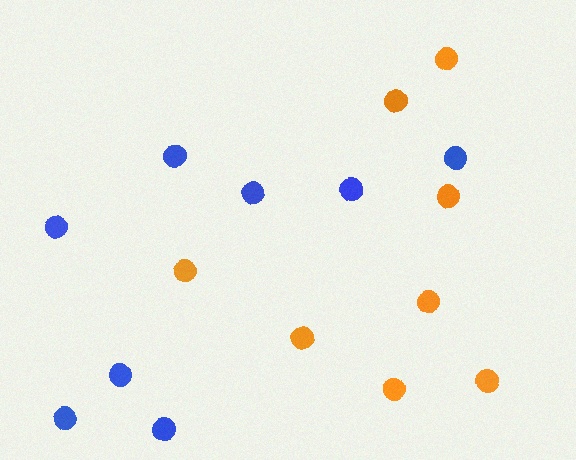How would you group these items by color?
There are 2 groups: one group of orange circles (8) and one group of blue circles (8).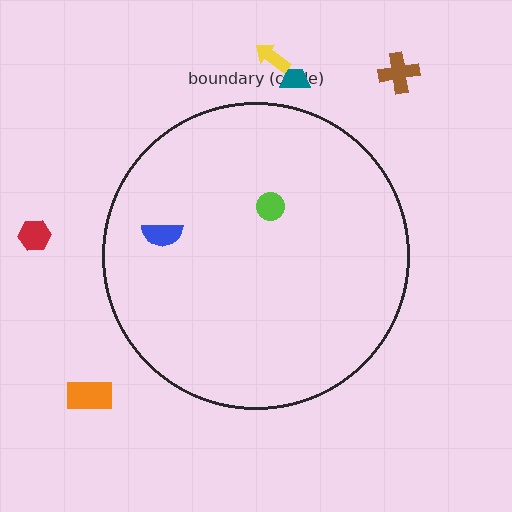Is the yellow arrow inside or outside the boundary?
Outside.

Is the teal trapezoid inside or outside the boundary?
Outside.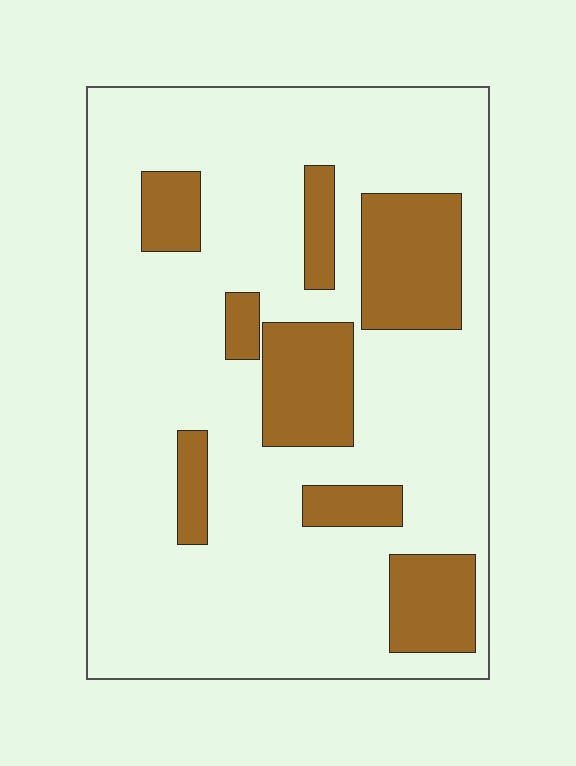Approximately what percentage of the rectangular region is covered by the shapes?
Approximately 20%.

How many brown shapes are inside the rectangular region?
8.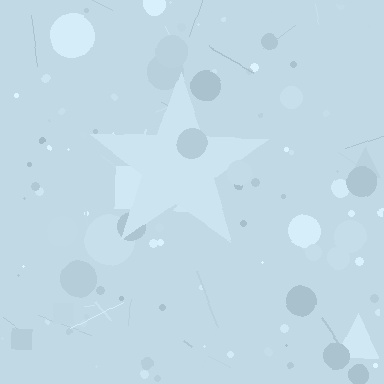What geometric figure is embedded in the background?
A star is embedded in the background.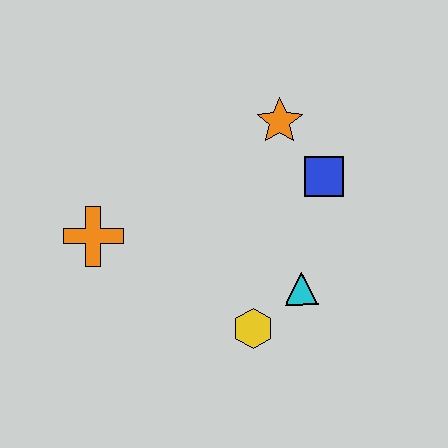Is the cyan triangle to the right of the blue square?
No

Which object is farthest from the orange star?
The orange cross is farthest from the orange star.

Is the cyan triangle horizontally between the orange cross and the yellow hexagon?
No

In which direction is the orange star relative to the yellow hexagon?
The orange star is above the yellow hexagon.